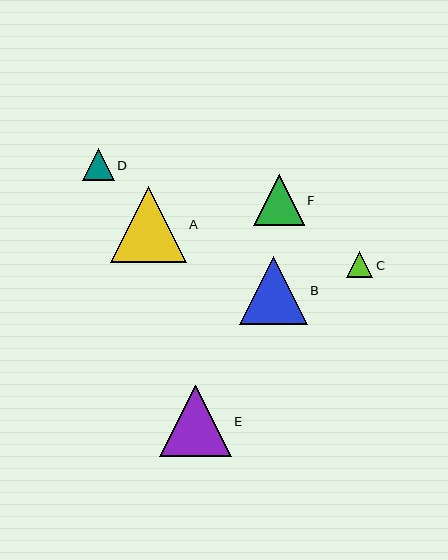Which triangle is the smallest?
Triangle C is the smallest with a size of approximately 27 pixels.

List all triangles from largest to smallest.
From largest to smallest: A, E, B, F, D, C.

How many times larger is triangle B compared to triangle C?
Triangle B is approximately 2.6 times the size of triangle C.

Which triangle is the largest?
Triangle A is the largest with a size of approximately 76 pixels.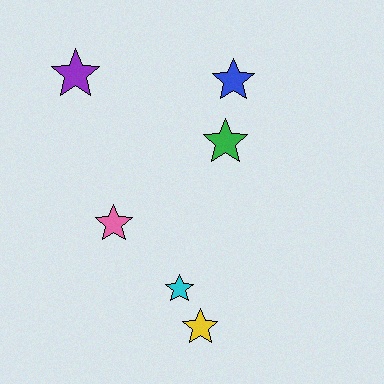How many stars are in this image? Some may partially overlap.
There are 6 stars.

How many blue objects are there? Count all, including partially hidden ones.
There is 1 blue object.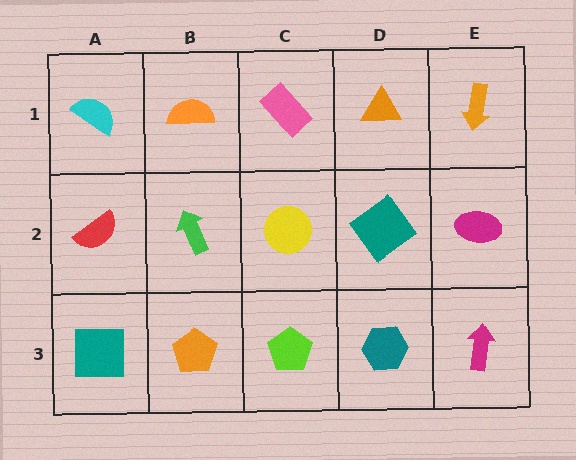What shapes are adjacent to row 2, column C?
A pink rectangle (row 1, column C), a lime pentagon (row 3, column C), a green arrow (row 2, column B), a teal diamond (row 2, column D).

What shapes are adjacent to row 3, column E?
A magenta ellipse (row 2, column E), a teal hexagon (row 3, column D).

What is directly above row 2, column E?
An orange arrow.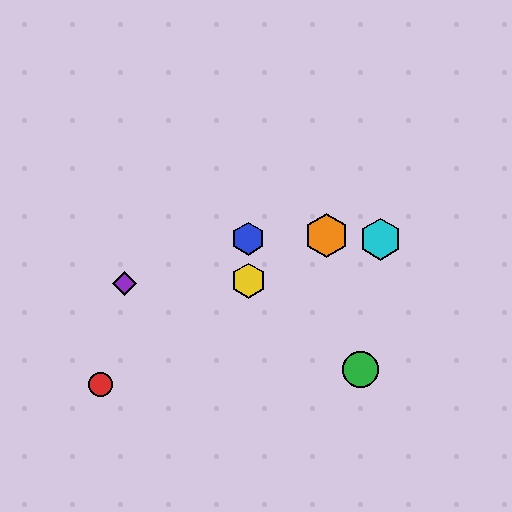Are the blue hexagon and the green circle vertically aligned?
No, the blue hexagon is at x≈248 and the green circle is at x≈360.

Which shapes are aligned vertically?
The blue hexagon, the yellow hexagon are aligned vertically.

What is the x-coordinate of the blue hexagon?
The blue hexagon is at x≈248.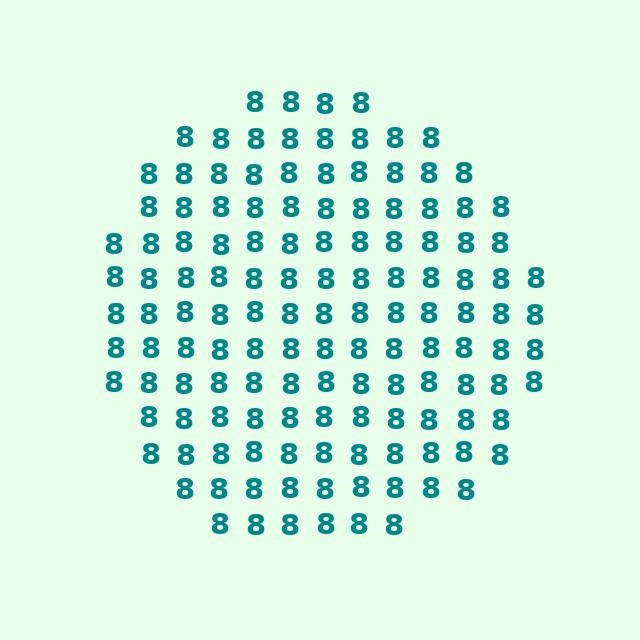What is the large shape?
The large shape is a circle.